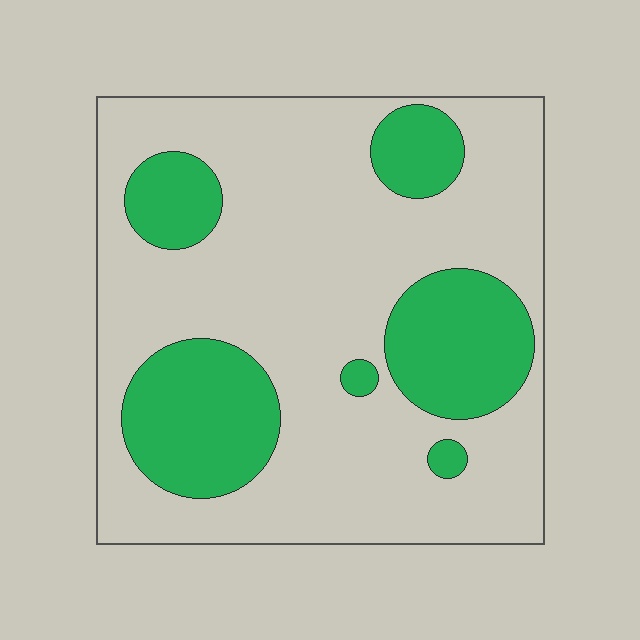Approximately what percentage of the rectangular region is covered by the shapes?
Approximately 25%.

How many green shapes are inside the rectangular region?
6.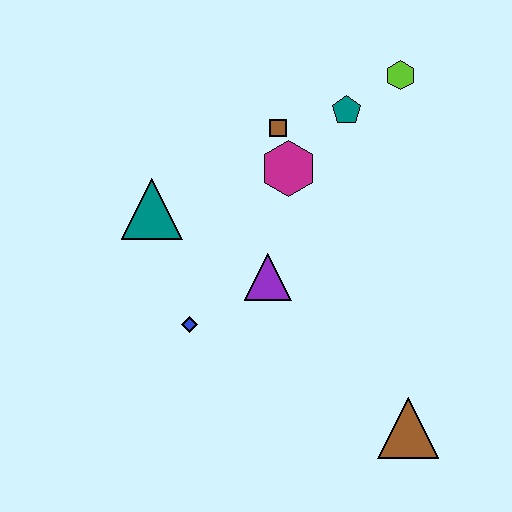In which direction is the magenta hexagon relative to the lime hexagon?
The magenta hexagon is to the left of the lime hexagon.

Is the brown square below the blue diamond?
No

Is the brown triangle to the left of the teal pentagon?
No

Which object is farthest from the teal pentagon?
The brown triangle is farthest from the teal pentagon.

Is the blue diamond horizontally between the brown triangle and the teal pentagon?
No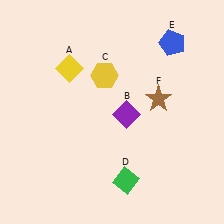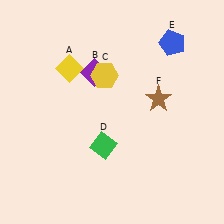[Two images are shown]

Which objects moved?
The objects that moved are: the purple diamond (B), the green diamond (D).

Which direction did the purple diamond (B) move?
The purple diamond (B) moved up.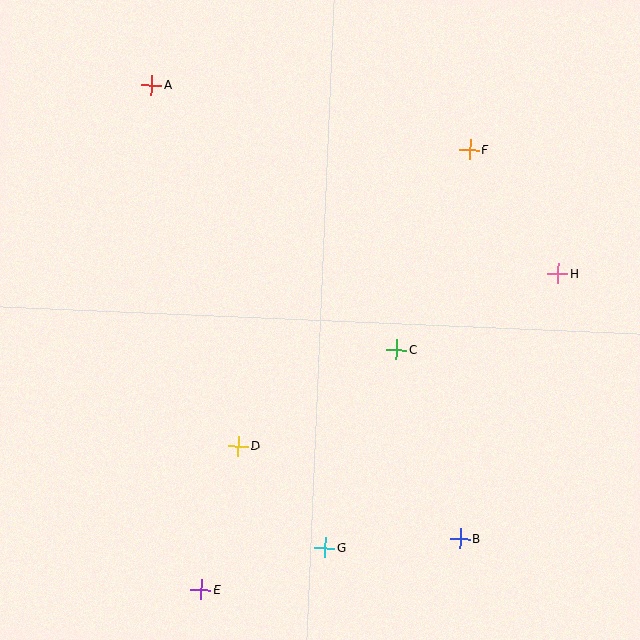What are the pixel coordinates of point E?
Point E is at (201, 589).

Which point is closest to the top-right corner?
Point F is closest to the top-right corner.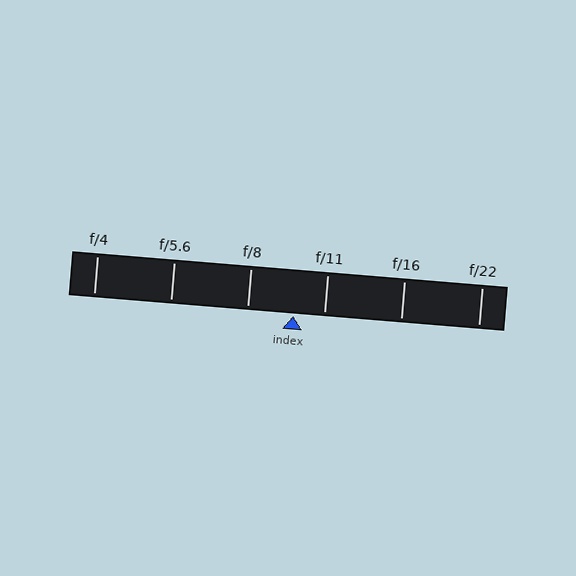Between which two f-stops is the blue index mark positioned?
The index mark is between f/8 and f/11.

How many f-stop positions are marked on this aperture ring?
There are 6 f-stop positions marked.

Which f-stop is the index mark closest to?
The index mark is closest to f/11.